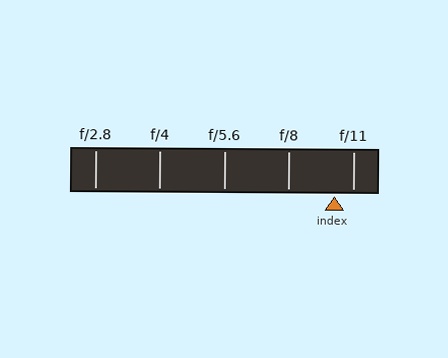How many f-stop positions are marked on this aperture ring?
There are 5 f-stop positions marked.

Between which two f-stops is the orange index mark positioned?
The index mark is between f/8 and f/11.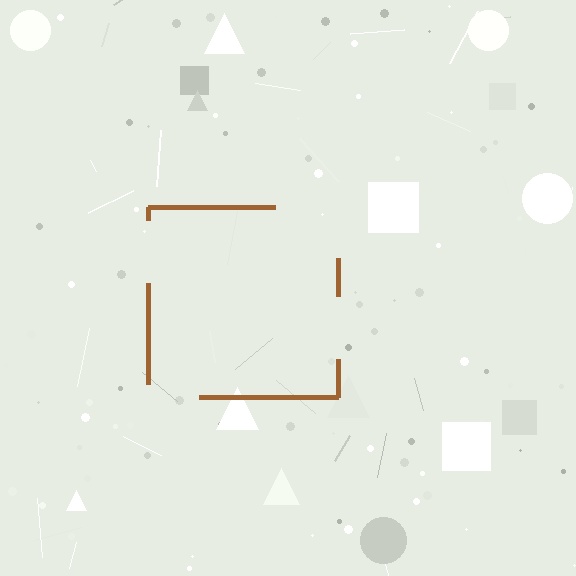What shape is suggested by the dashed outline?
The dashed outline suggests a square.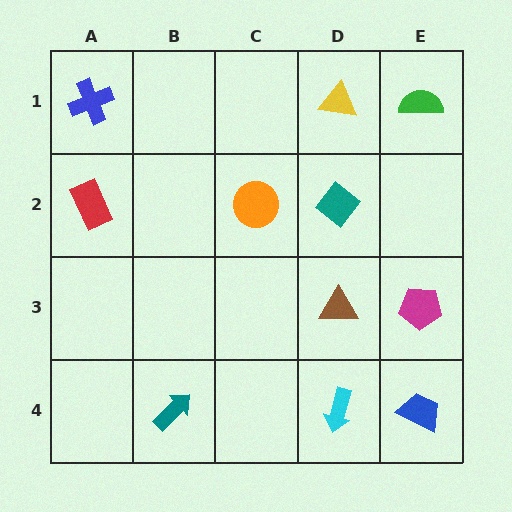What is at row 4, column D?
A cyan arrow.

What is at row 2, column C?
An orange circle.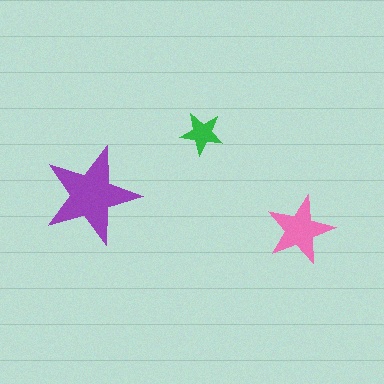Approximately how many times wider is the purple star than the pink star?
About 1.5 times wider.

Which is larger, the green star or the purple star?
The purple one.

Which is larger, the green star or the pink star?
The pink one.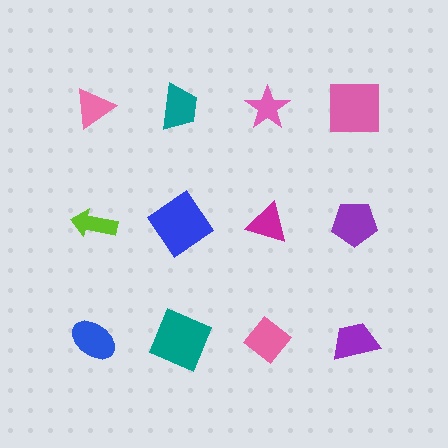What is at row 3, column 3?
A pink diamond.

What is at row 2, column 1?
A lime arrow.